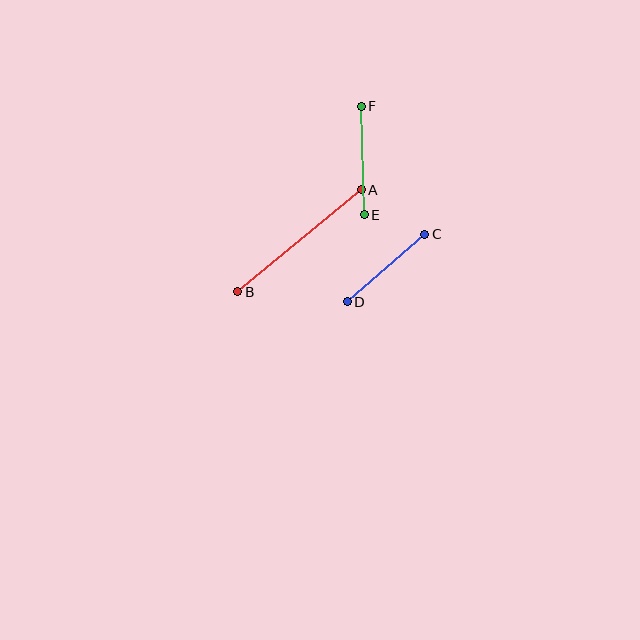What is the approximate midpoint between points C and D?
The midpoint is at approximately (386, 268) pixels.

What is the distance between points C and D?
The distance is approximately 103 pixels.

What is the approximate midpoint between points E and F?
The midpoint is at approximately (363, 161) pixels.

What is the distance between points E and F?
The distance is approximately 109 pixels.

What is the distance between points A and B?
The distance is approximately 160 pixels.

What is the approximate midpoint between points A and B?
The midpoint is at approximately (299, 241) pixels.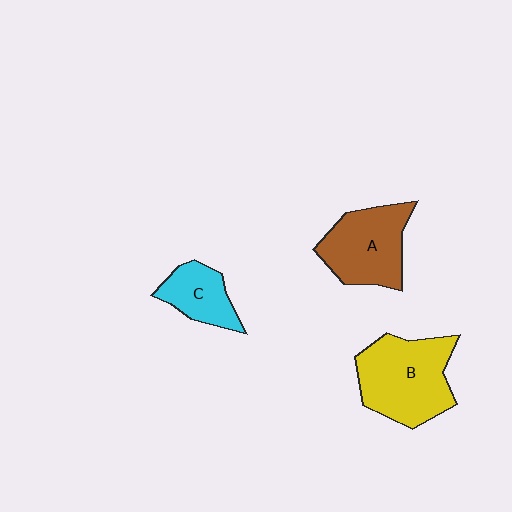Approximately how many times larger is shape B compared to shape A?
Approximately 1.2 times.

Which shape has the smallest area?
Shape C (cyan).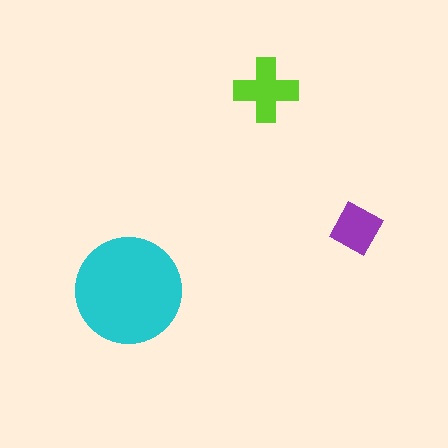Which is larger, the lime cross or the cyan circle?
The cyan circle.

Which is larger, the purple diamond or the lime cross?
The lime cross.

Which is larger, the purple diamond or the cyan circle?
The cyan circle.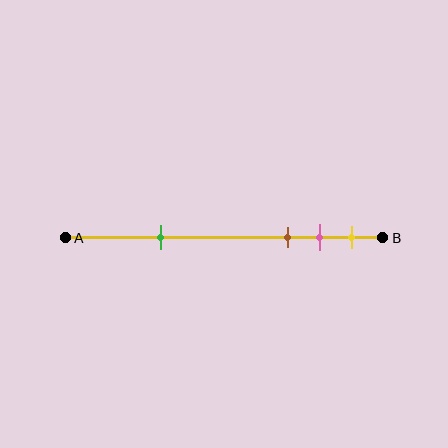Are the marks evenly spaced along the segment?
No, the marks are not evenly spaced.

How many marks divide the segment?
There are 4 marks dividing the segment.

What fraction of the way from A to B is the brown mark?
The brown mark is approximately 70% (0.7) of the way from A to B.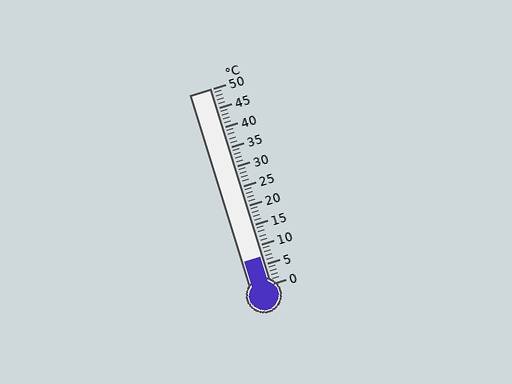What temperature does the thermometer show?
The thermometer shows approximately 7°C.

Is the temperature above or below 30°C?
The temperature is below 30°C.